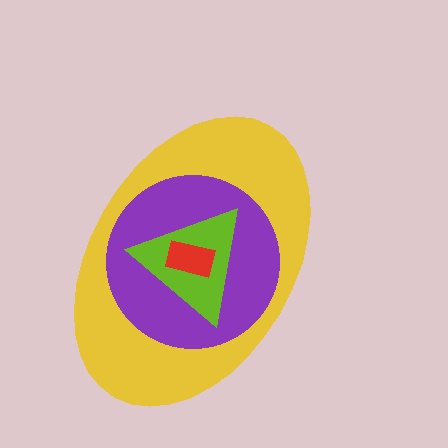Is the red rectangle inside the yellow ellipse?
Yes.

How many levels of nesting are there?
4.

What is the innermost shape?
The red rectangle.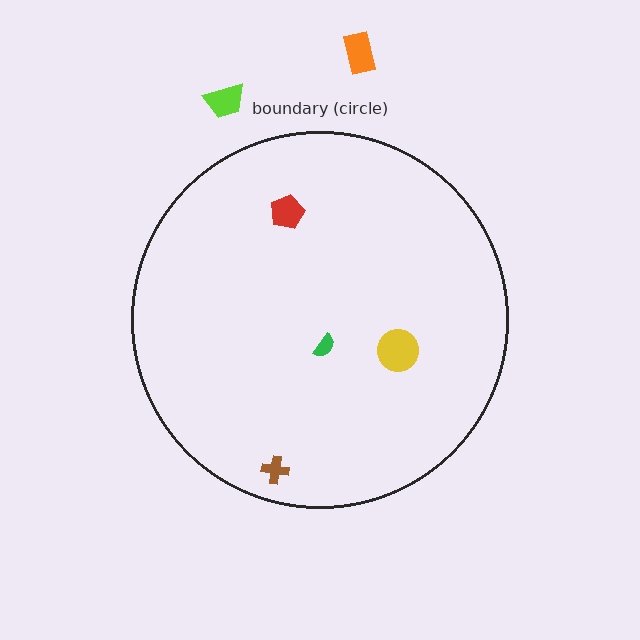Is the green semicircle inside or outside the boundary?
Inside.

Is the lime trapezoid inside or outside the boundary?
Outside.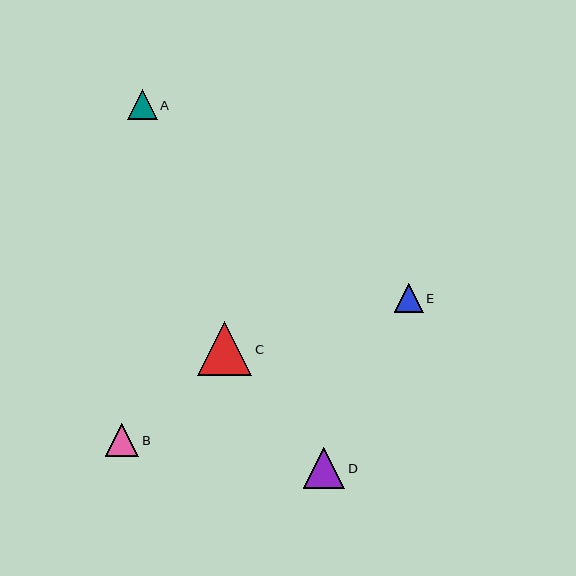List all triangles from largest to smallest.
From largest to smallest: C, D, B, A, E.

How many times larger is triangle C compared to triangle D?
Triangle C is approximately 1.3 times the size of triangle D.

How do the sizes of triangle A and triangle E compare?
Triangle A and triangle E are approximately the same size.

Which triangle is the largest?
Triangle C is the largest with a size of approximately 54 pixels.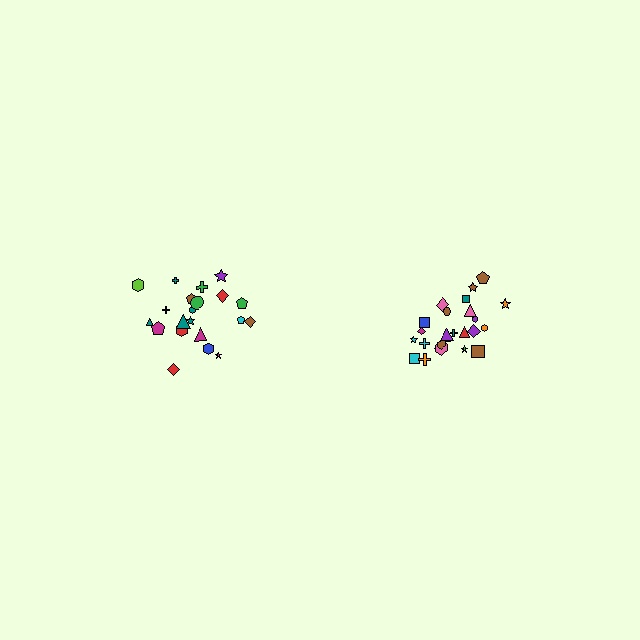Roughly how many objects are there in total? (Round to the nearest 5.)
Roughly 45 objects in total.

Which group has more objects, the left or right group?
The right group.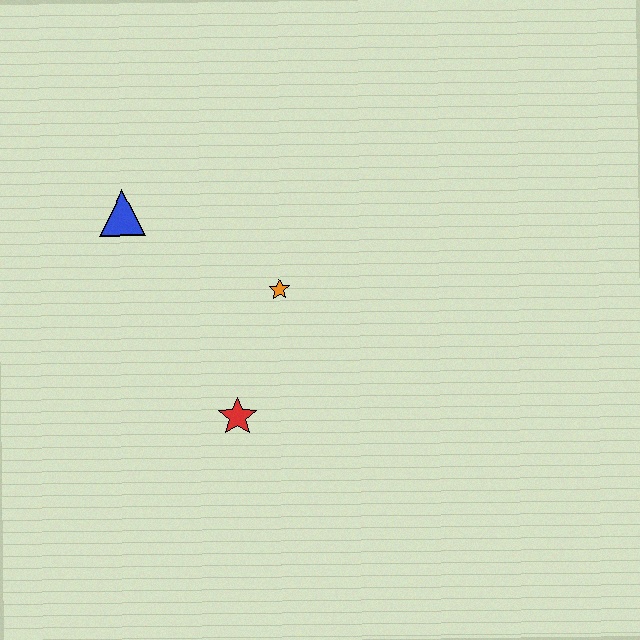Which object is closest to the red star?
The orange star is closest to the red star.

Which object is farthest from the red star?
The blue triangle is farthest from the red star.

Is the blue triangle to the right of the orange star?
No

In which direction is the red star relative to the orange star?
The red star is below the orange star.